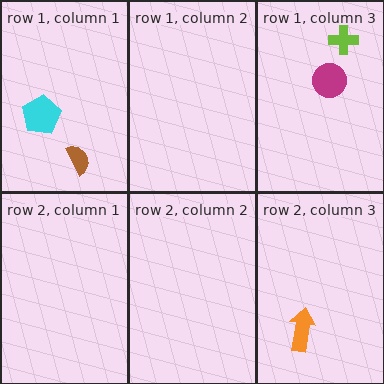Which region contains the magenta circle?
The row 1, column 3 region.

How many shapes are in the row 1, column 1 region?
2.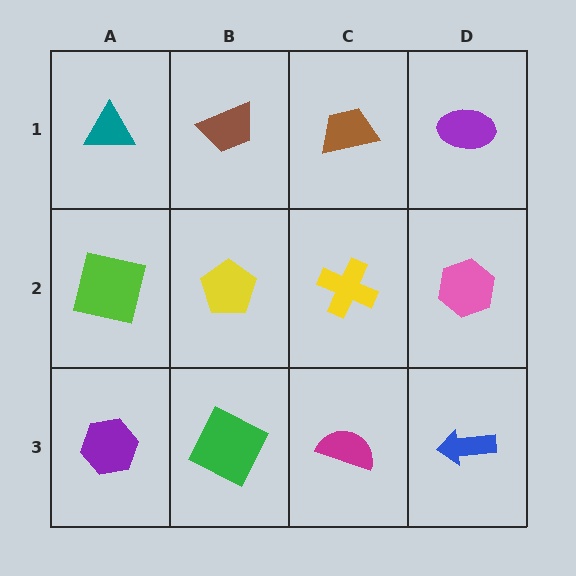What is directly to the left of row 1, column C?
A brown trapezoid.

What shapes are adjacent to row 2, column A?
A teal triangle (row 1, column A), a purple hexagon (row 3, column A), a yellow pentagon (row 2, column B).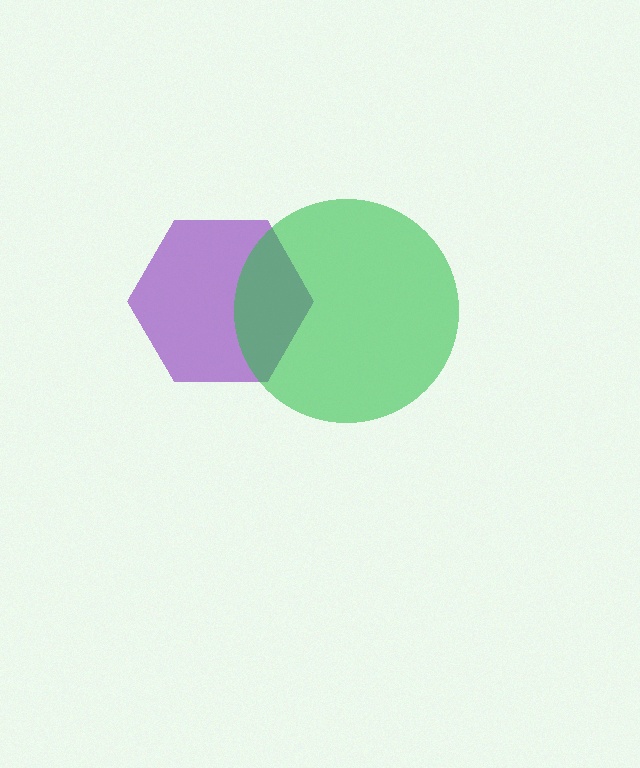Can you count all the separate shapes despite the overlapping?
Yes, there are 2 separate shapes.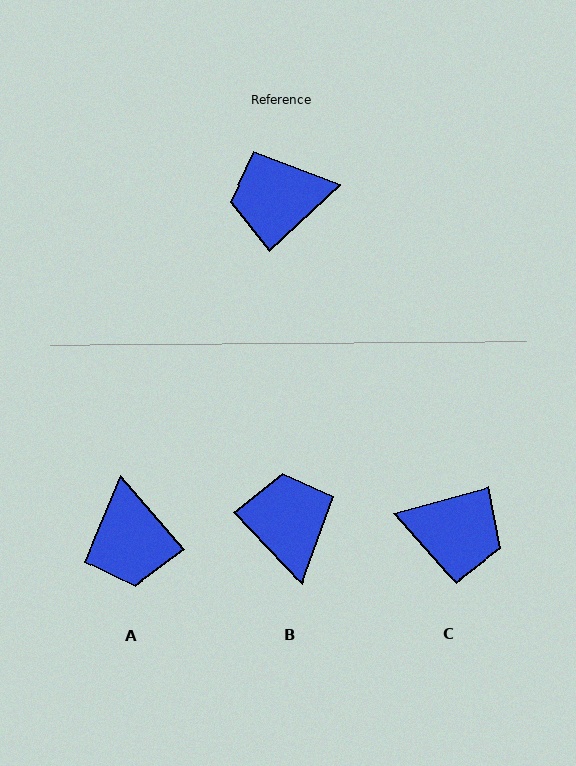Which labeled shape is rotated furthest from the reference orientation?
C, about 152 degrees away.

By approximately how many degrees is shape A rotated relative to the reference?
Approximately 88 degrees counter-clockwise.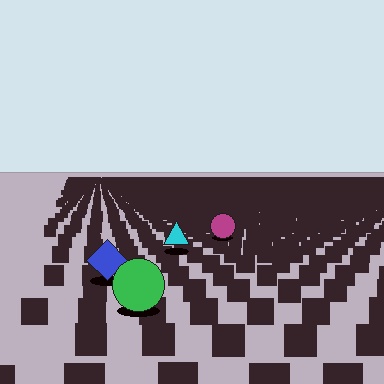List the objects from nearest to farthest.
From nearest to farthest: the green circle, the blue diamond, the cyan triangle, the magenta circle.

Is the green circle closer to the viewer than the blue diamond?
Yes. The green circle is closer — you can tell from the texture gradient: the ground texture is coarser near it.